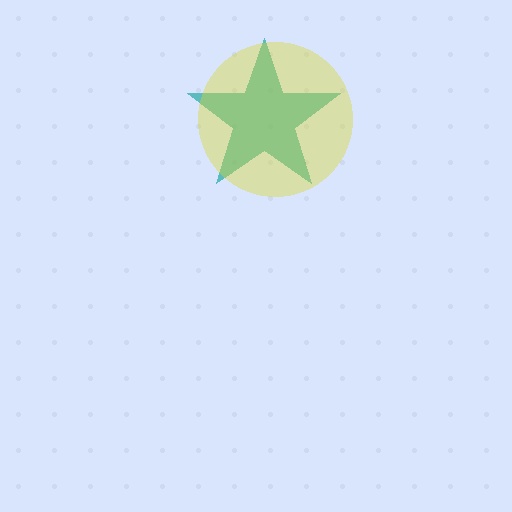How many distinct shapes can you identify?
There are 2 distinct shapes: a teal star, a yellow circle.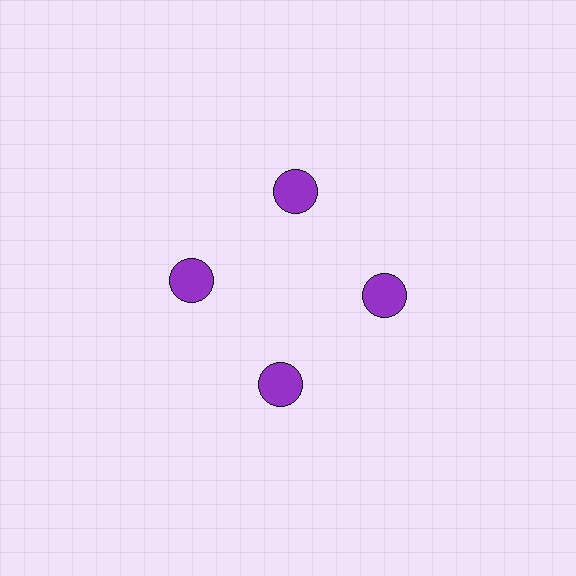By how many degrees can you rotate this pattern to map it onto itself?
The pattern maps onto itself every 90 degrees of rotation.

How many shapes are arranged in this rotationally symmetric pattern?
There are 4 shapes, arranged in 4 groups of 1.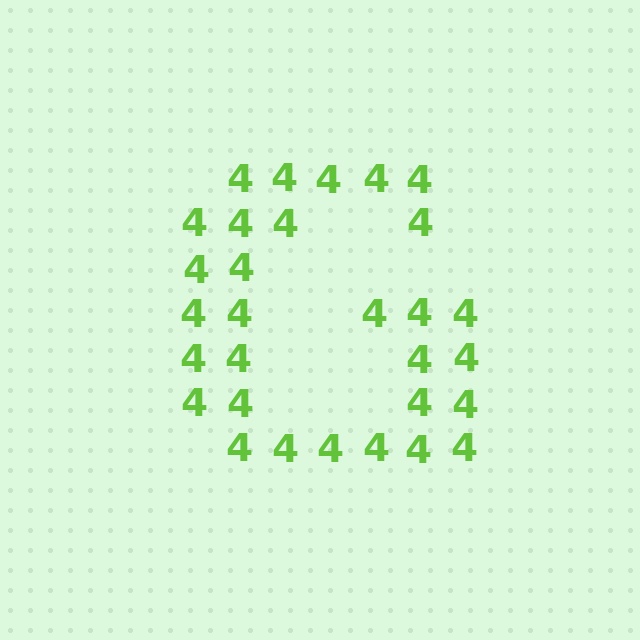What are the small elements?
The small elements are digit 4's.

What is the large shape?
The large shape is the letter G.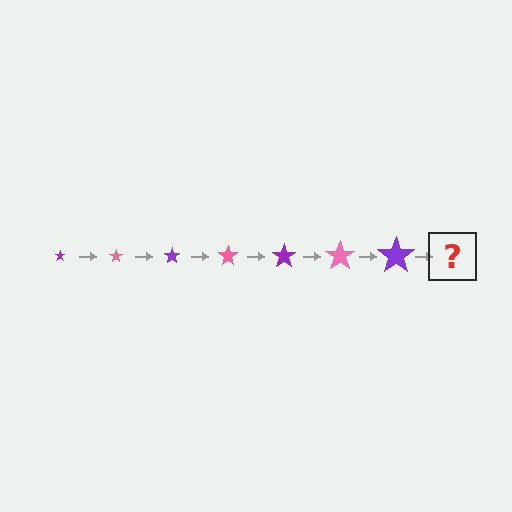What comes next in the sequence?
The next element should be a pink star, larger than the previous one.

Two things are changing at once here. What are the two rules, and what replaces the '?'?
The two rules are that the star grows larger each step and the color cycles through purple and pink. The '?' should be a pink star, larger than the previous one.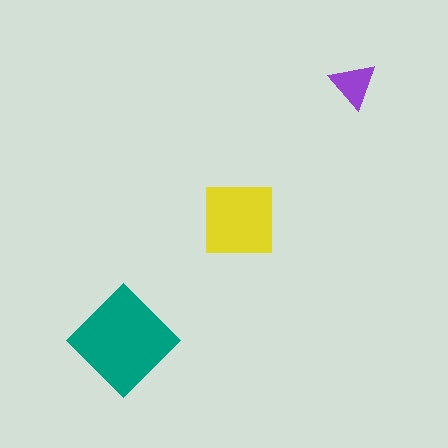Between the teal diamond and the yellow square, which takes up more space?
The teal diamond.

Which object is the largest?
The teal diamond.